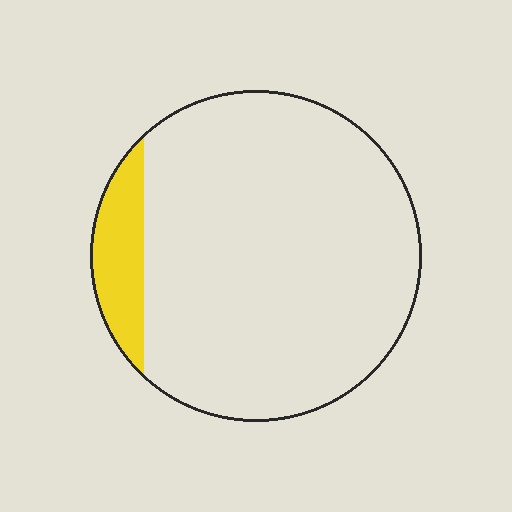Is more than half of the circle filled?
No.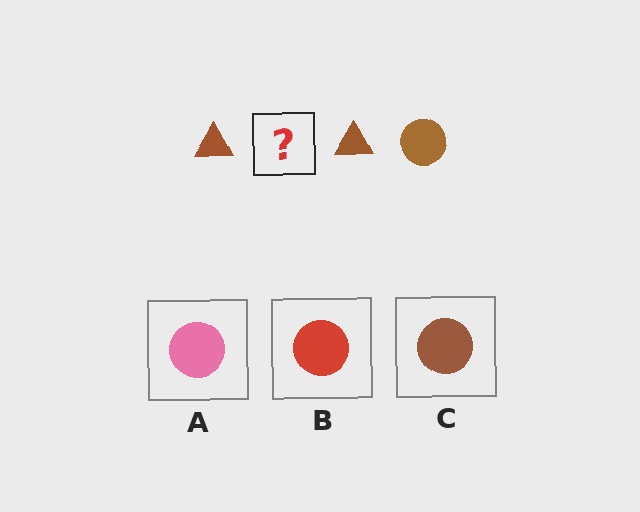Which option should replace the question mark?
Option C.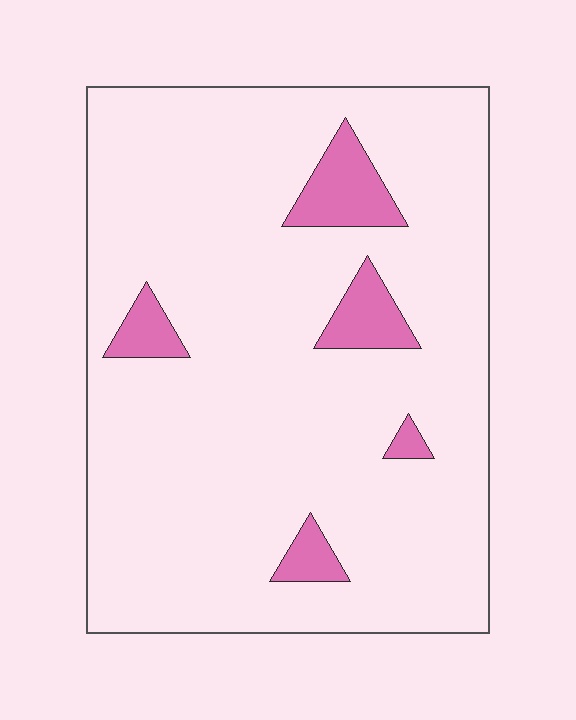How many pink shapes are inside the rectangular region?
5.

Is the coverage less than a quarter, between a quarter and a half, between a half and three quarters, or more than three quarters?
Less than a quarter.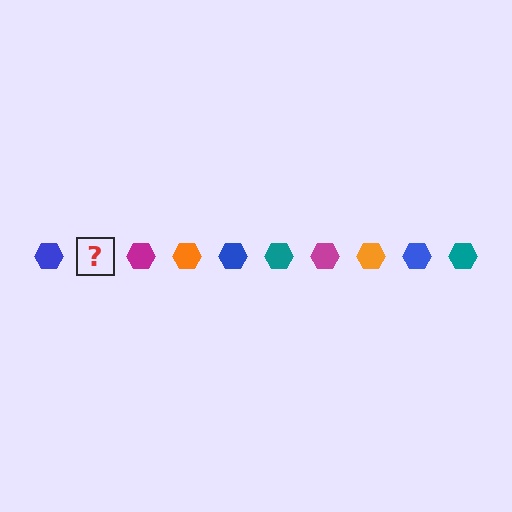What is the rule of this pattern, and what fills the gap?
The rule is that the pattern cycles through blue, teal, magenta, orange hexagons. The gap should be filled with a teal hexagon.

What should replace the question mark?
The question mark should be replaced with a teal hexagon.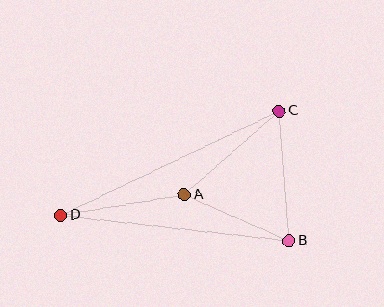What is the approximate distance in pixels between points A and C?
The distance between A and C is approximately 126 pixels.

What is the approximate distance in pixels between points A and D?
The distance between A and D is approximately 125 pixels.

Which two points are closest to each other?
Points A and B are closest to each other.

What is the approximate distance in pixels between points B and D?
The distance between B and D is approximately 230 pixels.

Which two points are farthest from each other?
Points C and D are farthest from each other.